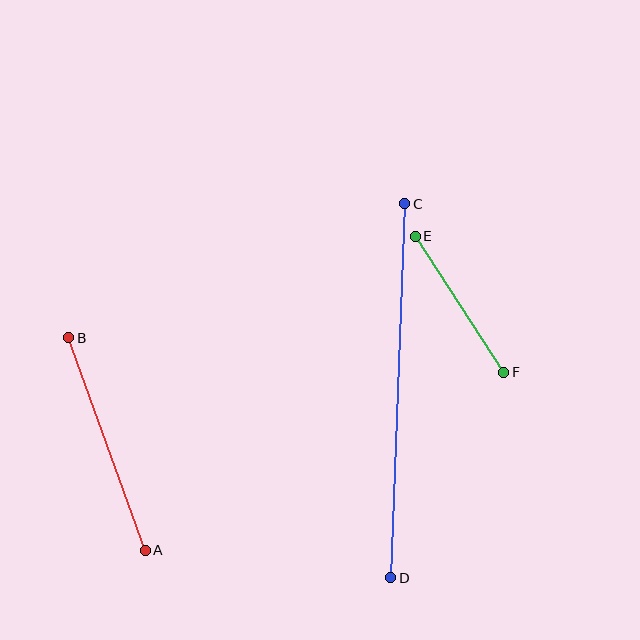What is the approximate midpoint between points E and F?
The midpoint is at approximately (459, 304) pixels.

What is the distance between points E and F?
The distance is approximately 163 pixels.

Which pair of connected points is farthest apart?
Points C and D are farthest apart.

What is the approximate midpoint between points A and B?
The midpoint is at approximately (107, 444) pixels.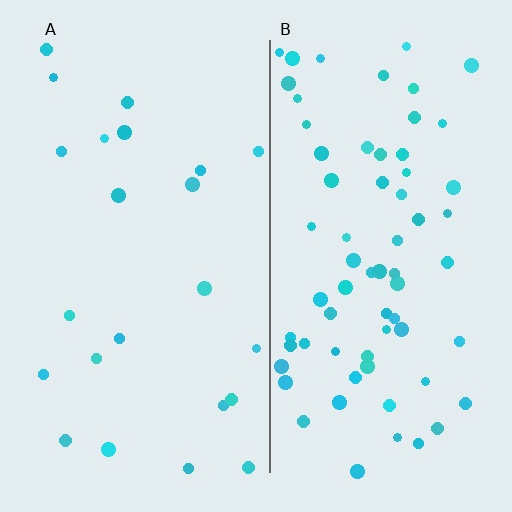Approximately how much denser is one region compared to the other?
Approximately 3.0× — region B over region A.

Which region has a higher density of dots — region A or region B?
B (the right).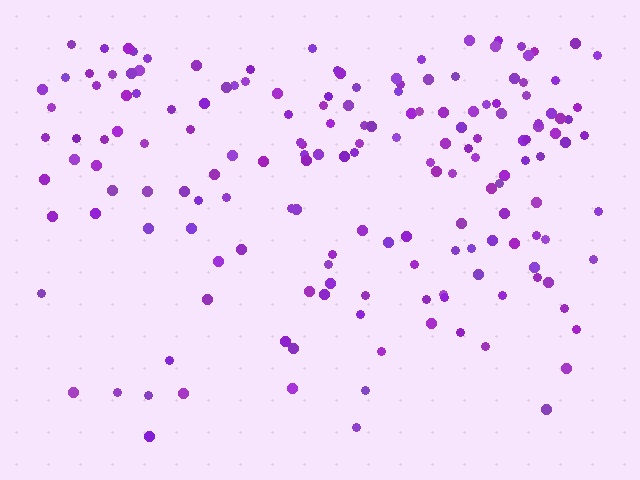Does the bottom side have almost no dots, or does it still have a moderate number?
Still a moderate number, just noticeably fewer than the top.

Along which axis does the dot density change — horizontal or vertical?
Vertical.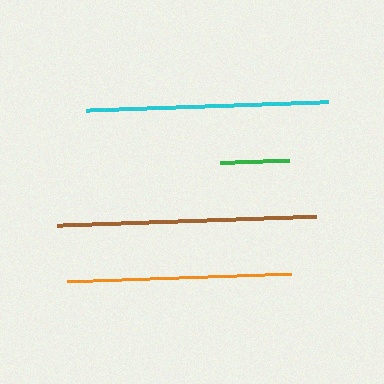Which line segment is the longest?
The brown line is the longest at approximately 259 pixels.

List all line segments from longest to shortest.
From longest to shortest: brown, cyan, orange, green.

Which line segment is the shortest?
The green line is the shortest at approximately 70 pixels.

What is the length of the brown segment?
The brown segment is approximately 259 pixels long.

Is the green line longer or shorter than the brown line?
The brown line is longer than the green line.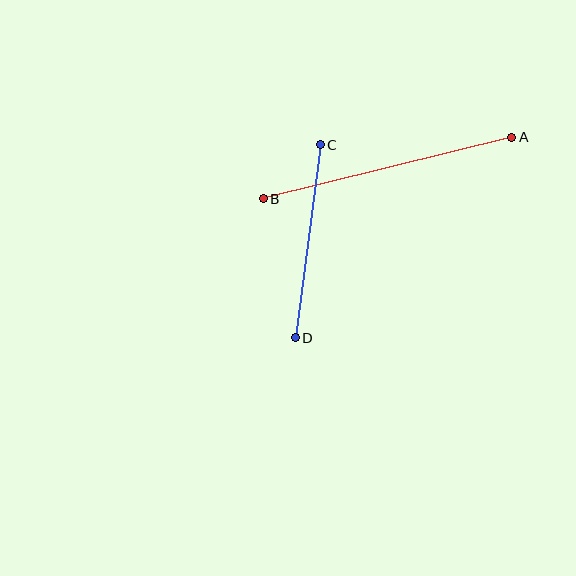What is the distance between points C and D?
The distance is approximately 194 pixels.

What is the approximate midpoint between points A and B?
The midpoint is at approximately (387, 168) pixels.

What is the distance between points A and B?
The distance is approximately 256 pixels.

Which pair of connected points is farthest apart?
Points A and B are farthest apart.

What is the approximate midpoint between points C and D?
The midpoint is at approximately (308, 241) pixels.